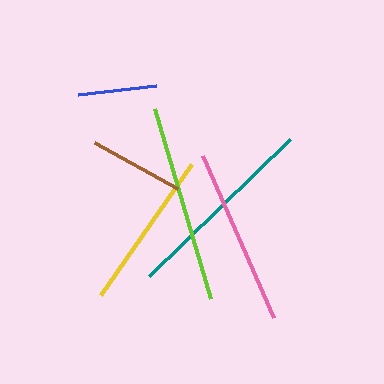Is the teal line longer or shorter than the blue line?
The teal line is longer than the blue line.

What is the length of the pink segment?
The pink segment is approximately 177 pixels long.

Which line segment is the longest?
The lime line is the longest at approximately 199 pixels.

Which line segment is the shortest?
The blue line is the shortest at approximately 78 pixels.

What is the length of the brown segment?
The brown segment is approximately 96 pixels long.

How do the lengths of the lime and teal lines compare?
The lime and teal lines are approximately the same length.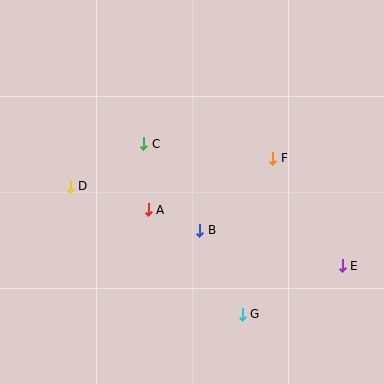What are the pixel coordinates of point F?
Point F is at (273, 158).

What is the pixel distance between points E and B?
The distance between E and B is 147 pixels.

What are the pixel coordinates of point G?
Point G is at (242, 314).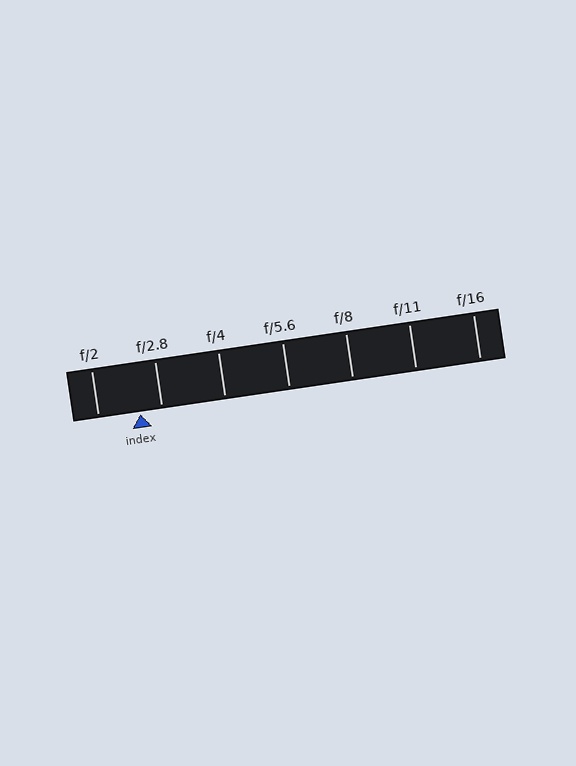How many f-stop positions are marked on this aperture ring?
There are 7 f-stop positions marked.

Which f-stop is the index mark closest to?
The index mark is closest to f/2.8.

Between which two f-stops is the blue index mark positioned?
The index mark is between f/2 and f/2.8.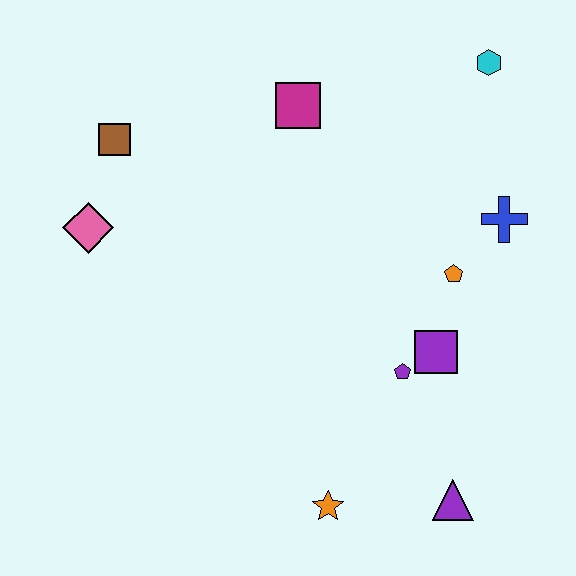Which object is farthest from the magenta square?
The purple triangle is farthest from the magenta square.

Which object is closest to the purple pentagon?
The purple square is closest to the purple pentagon.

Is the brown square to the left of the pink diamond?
No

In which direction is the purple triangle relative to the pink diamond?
The purple triangle is to the right of the pink diamond.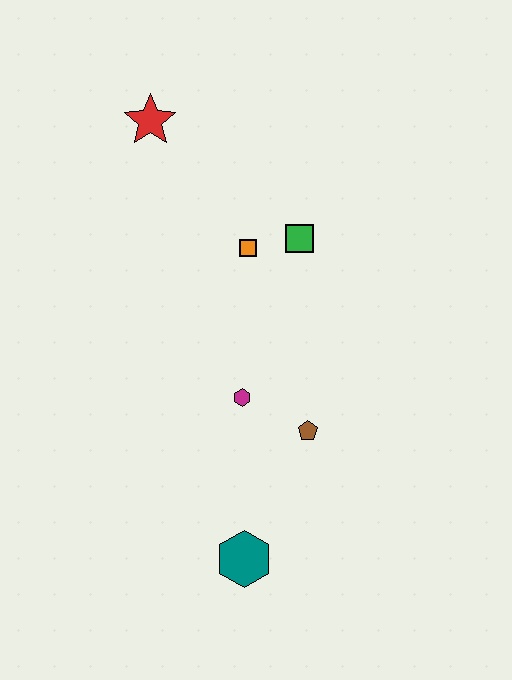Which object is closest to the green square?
The orange square is closest to the green square.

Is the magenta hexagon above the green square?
No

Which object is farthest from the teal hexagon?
The red star is farthest from the teal hexagon.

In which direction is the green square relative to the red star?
The green square is to the right of the red star.